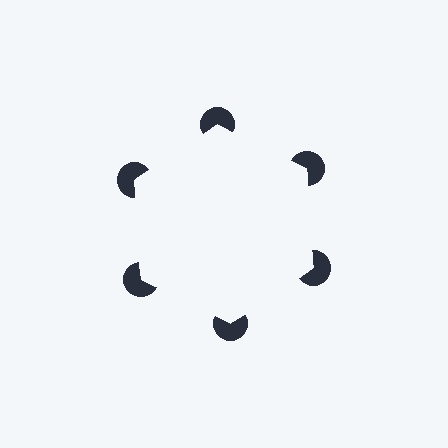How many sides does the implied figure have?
6 sides.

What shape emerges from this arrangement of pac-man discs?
An illusory hexagon — its edges are inferred from the aligned wedge cuts in the pac-man discs, not physically drawn.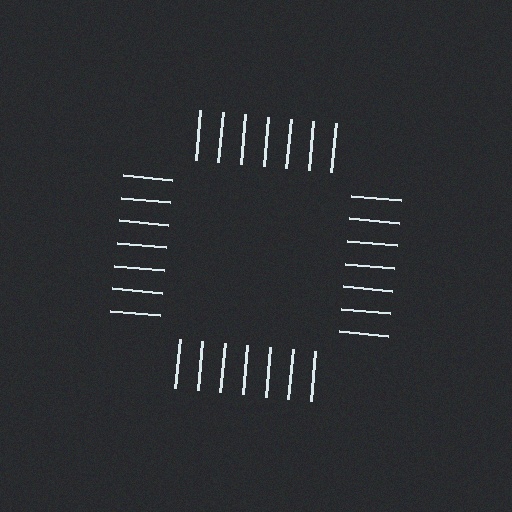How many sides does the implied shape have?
4 sides — the line-ends trace a square.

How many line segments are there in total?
28 — 7 along each of the 4 edges.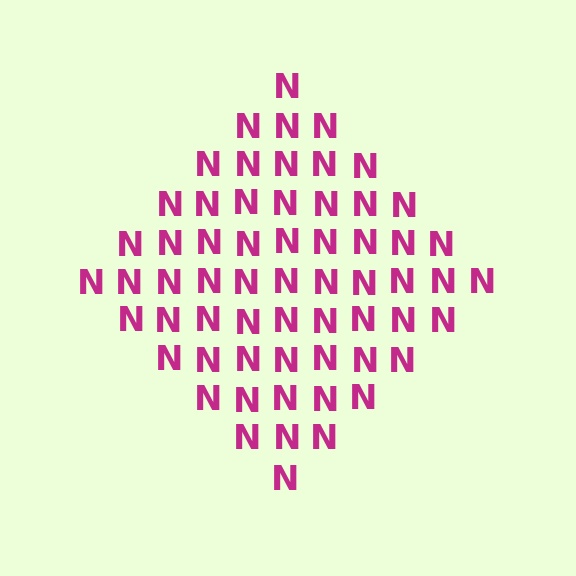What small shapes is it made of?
It is made of small letter N's.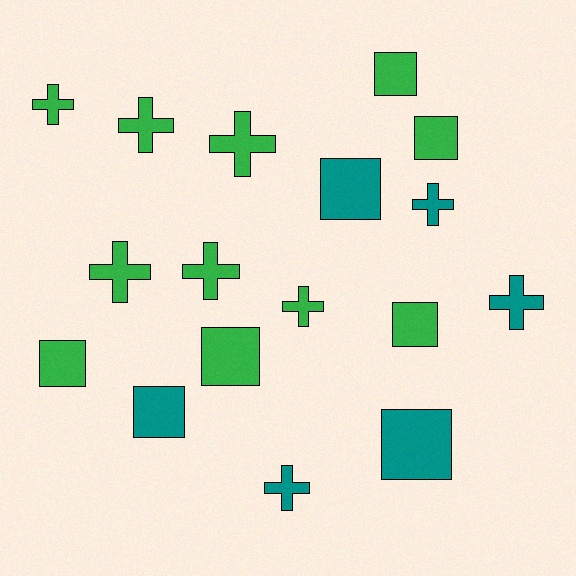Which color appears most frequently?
Green, with 11 objects.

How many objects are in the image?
There are 17 objects.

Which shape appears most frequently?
Cross, with 9 objects.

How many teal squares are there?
There are 3 teal squares.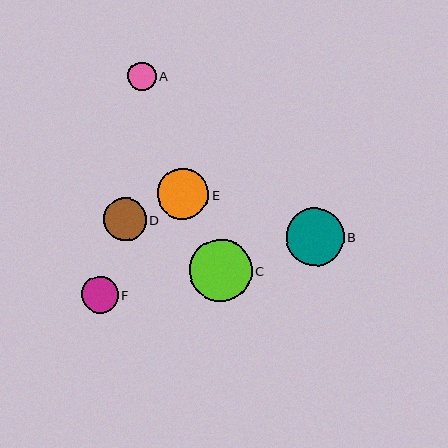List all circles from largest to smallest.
From largest to smallest: C, B, E, D, F, A.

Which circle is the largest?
Circle C is the largest with a size of approximately 62 pixels.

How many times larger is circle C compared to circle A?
Circle C is approximately 2.2 times the size of circle A.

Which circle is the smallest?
Circle A is the smallest with a size of approximately 28 pixels.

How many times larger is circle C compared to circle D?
Circle C is approximately 1.4 times the size of circle D.